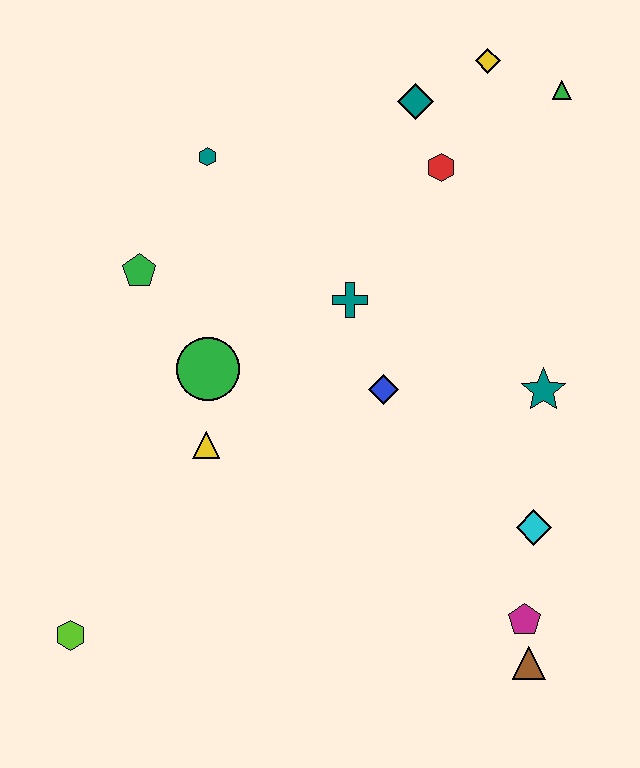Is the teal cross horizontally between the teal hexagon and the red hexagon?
Yes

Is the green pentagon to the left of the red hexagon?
Yes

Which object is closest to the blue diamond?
The teal cross is closest to the blue diamond.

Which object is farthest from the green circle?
The green triangle is farthest from the green circle.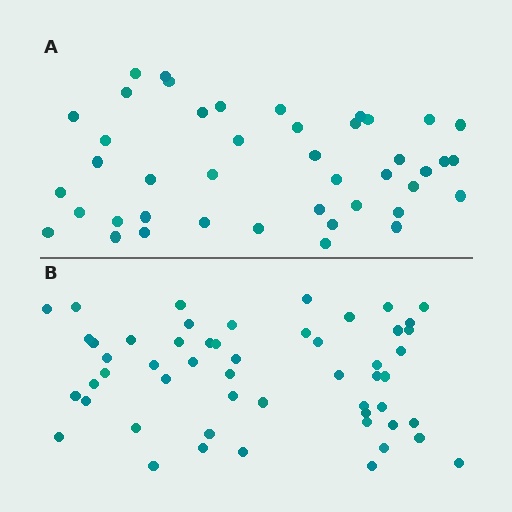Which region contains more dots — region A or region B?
Region B (the bottom region) has more dots.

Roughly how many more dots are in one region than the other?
Region B has roughly 10 or so more dots than region A.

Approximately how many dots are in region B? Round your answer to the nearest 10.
About 50 dots. (The exact count is 53, which rounds to 50.)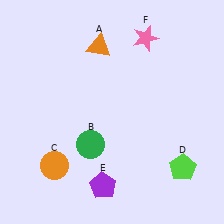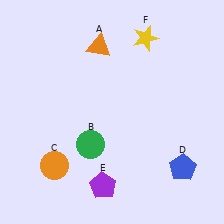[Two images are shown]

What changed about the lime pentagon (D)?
In Image 1, D is lime. In Image 2, it changed to blue.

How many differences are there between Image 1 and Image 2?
There are 2 differences between the two images.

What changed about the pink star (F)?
In Image 1, F is pink. In Image 2, it changed to yellow.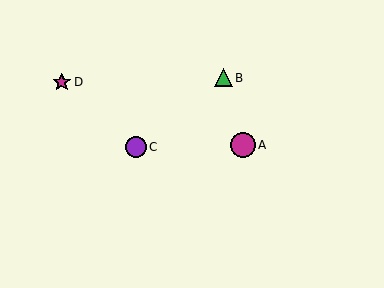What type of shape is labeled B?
Shape B is a green triangle.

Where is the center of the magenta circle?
The center of the magenta circle is at (243, 145).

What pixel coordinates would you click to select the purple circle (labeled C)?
Click at (136, 147) to select the purple circle C.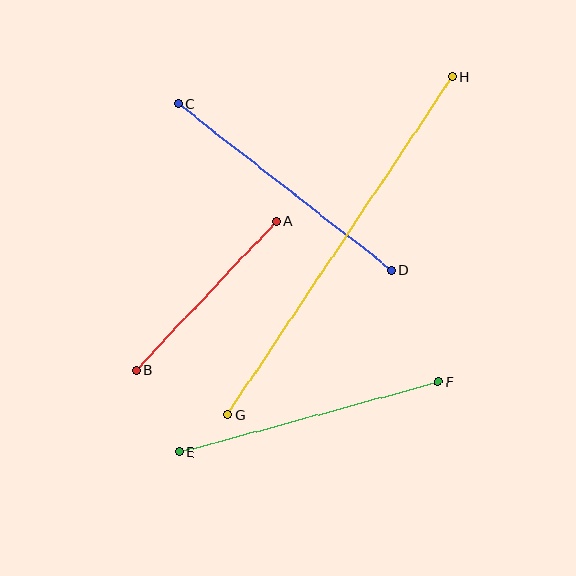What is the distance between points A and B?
The distance is approximately 204 pixels.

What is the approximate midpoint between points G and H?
The midpoint is at approximately (340, 245) pixels.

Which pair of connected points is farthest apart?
Points G and H are farthest apart.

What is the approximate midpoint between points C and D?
The midpoint is at approximately (285, 187) pixels.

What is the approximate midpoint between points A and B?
The midpoint is at approximately (206, 295) pixels.